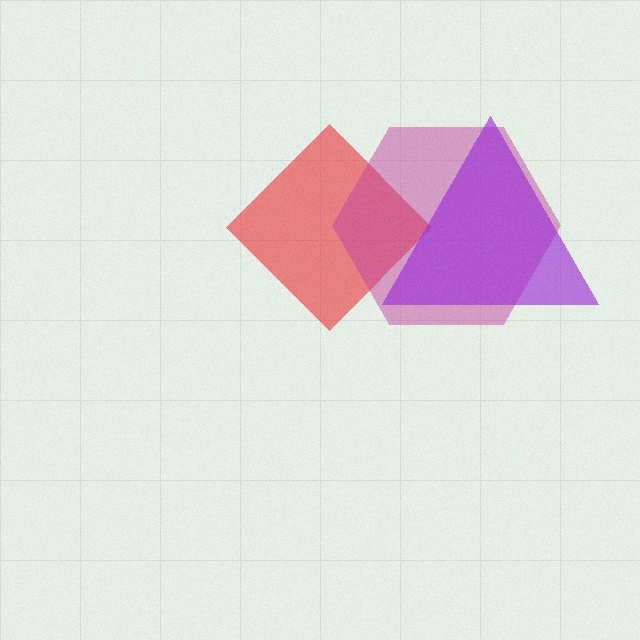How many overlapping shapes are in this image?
There are 3 overlapping shapes in the image.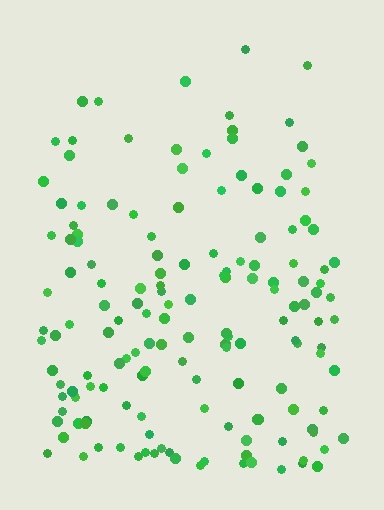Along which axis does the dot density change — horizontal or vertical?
Vertical.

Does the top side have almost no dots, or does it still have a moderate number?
Still a moderate number, just noticeably fewer than the bottom.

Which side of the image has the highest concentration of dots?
The bottom.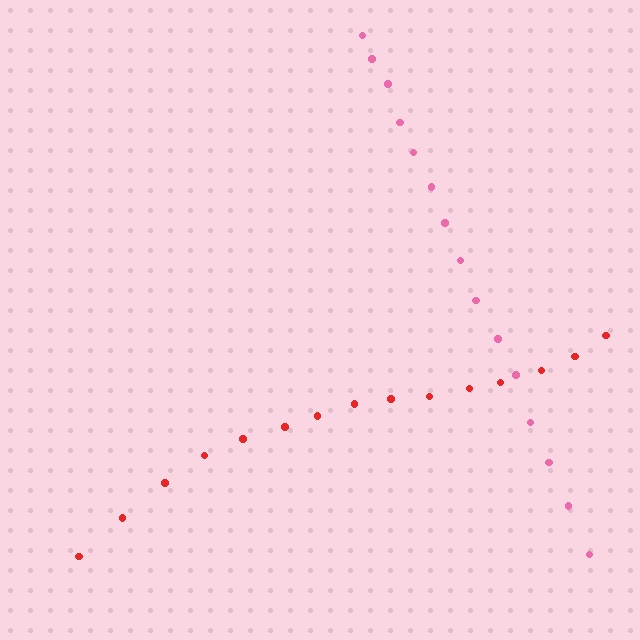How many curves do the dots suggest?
There are 2 distinct paths.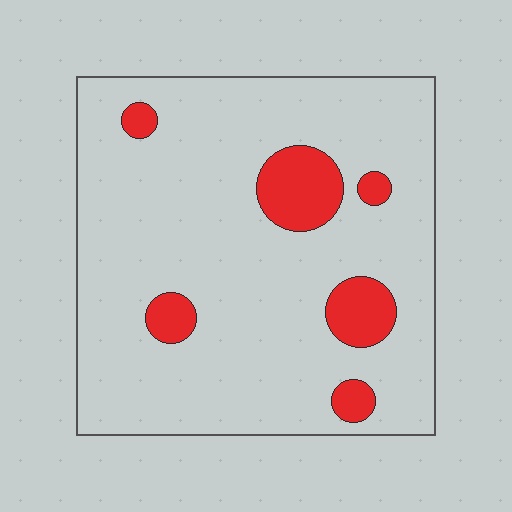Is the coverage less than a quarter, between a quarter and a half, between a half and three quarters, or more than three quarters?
Less than a quarter.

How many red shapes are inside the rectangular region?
6.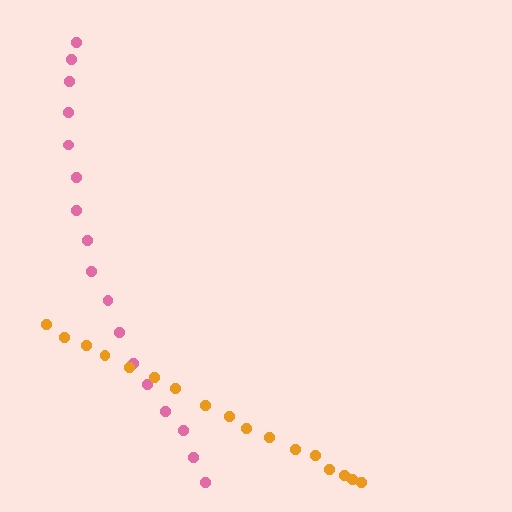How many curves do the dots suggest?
There are 2 distinct paths.